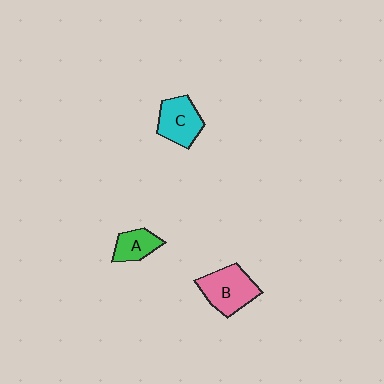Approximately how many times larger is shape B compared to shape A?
Approximately 1.7 times.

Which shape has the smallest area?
Shape A (green).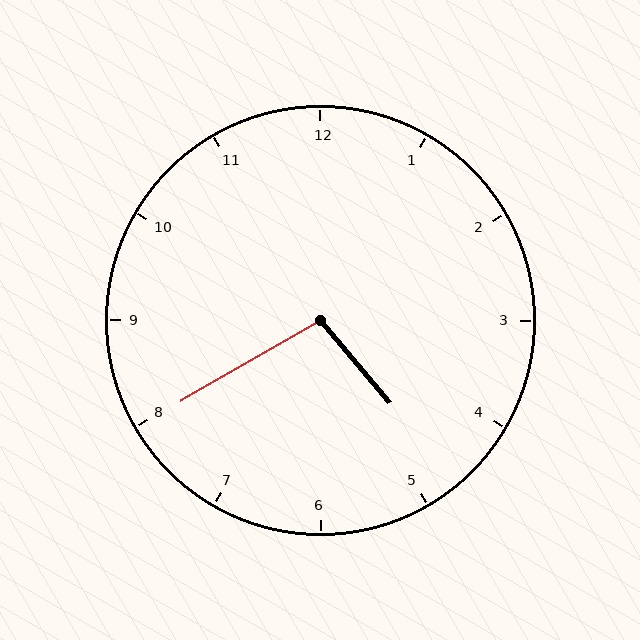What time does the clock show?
4:40.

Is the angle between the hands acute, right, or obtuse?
It is obtuse.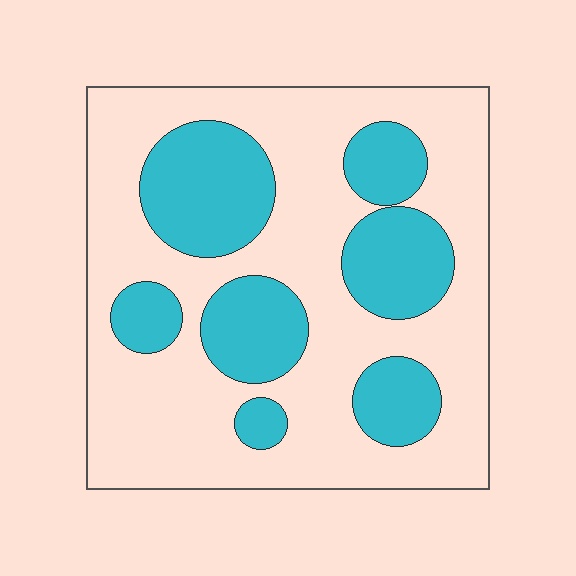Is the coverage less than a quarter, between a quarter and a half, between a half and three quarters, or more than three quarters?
Between a quarter and a half.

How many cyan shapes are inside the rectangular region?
7.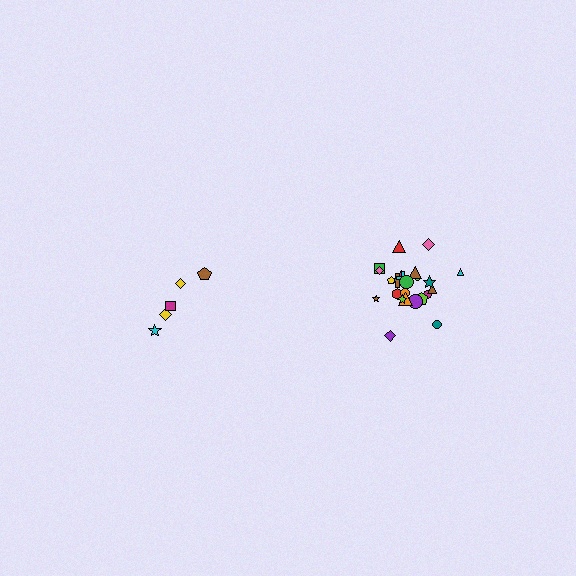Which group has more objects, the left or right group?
The right group.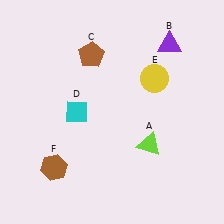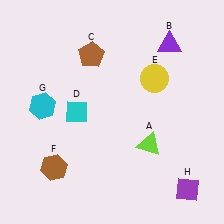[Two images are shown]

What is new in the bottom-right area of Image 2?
A purple diamond (H) was added in the bottom-right area of Image 2.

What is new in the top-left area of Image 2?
A cyan hexagon (G) was added in the top-left area of Image 2.